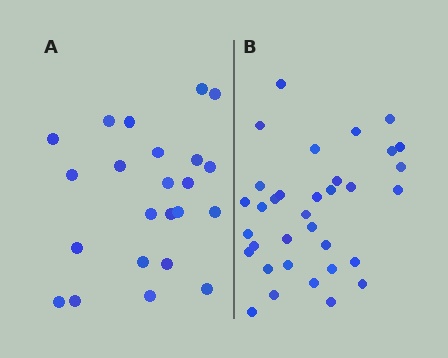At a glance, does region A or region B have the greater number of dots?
Region B (the right region) has more dots.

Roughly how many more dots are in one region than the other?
Region B has roughly 12 or so more dots than region A.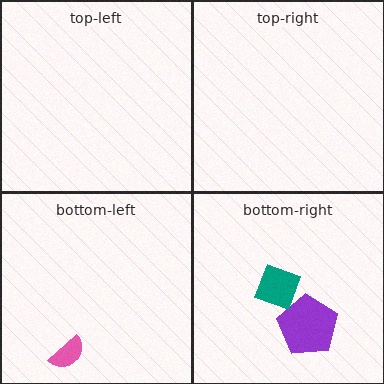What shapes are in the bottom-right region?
The purple pentagon, the teal diamond.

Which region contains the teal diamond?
The bottom-right region.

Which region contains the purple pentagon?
The bottom-right region.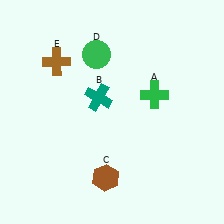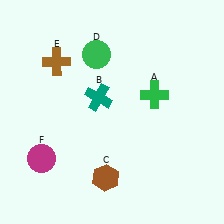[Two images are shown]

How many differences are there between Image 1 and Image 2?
There is 1 difference between the two images.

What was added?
A magenta circle (F) was added in Image 2.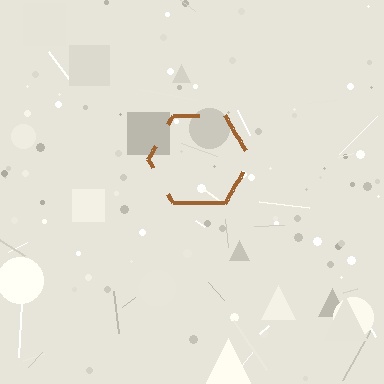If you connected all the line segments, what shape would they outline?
They would outline a hexagon.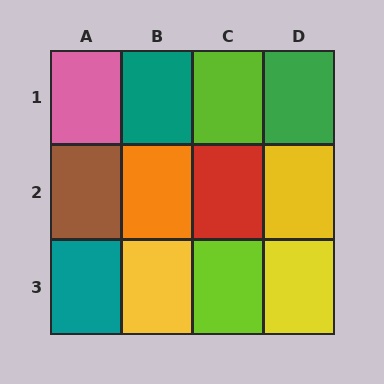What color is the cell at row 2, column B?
Orange.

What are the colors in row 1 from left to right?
Pink, teal, lime, green.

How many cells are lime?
2 cells are lime.